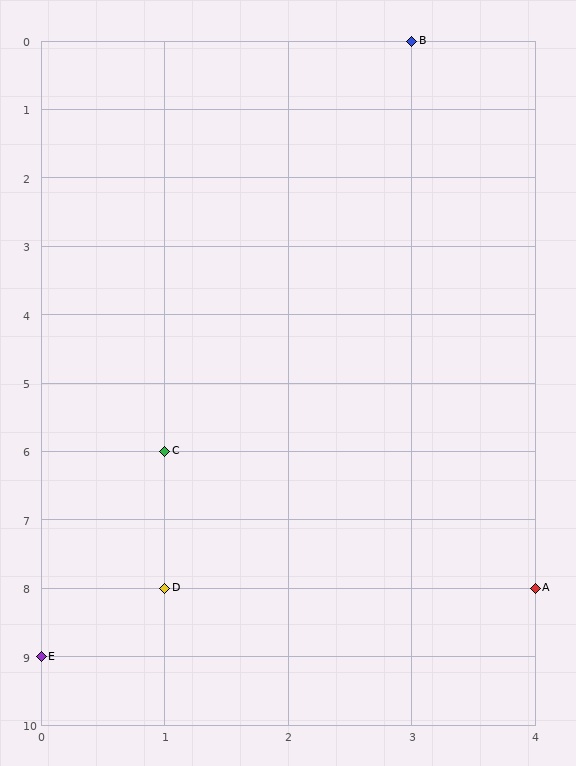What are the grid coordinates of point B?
Point B is at grid coordinates (3, 0).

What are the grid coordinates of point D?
Point D is at grid coordinates (1, 8).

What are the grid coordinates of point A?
Point A is at grid coordinates (4, 8).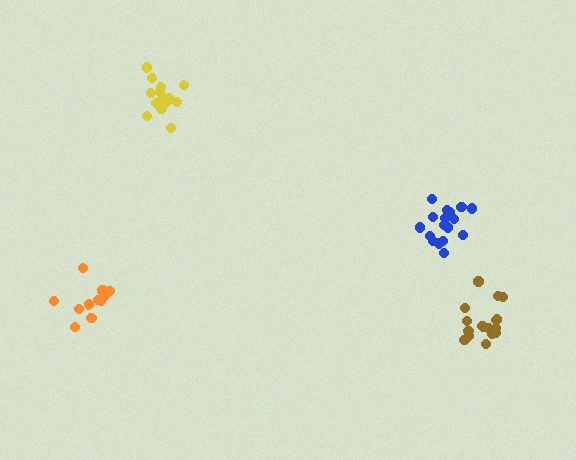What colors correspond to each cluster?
The clusters are colored: orange, blue, brown, yellow.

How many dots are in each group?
Group 1: 13 dots, Group 2: 18 dots, Group 3: 18 dots, Group 4: 15 dots (64 total).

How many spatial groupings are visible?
There are 4 spatial groupings.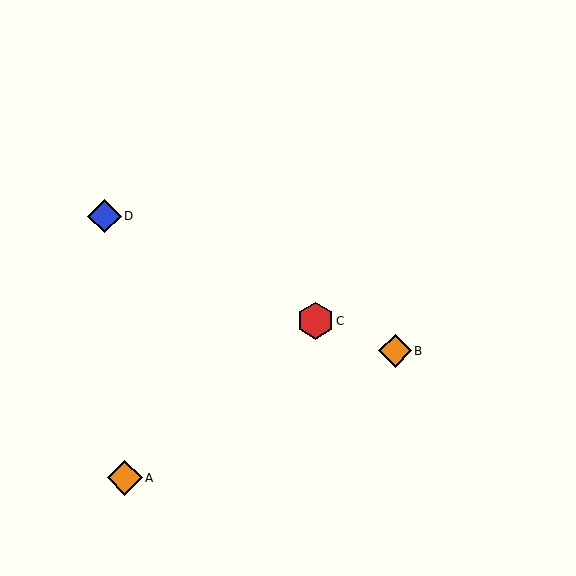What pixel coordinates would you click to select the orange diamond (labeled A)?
Click at (125, 478) to select the orange diamond A.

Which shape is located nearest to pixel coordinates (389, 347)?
The orange diamond (labeled B) at (395, 351) is nearest to that location.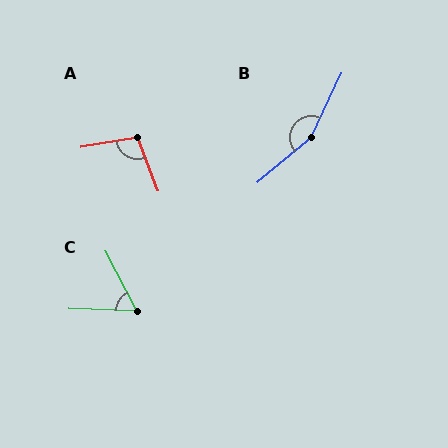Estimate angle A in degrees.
Approximately 101 degrees.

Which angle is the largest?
B, at approximately 155 degrees.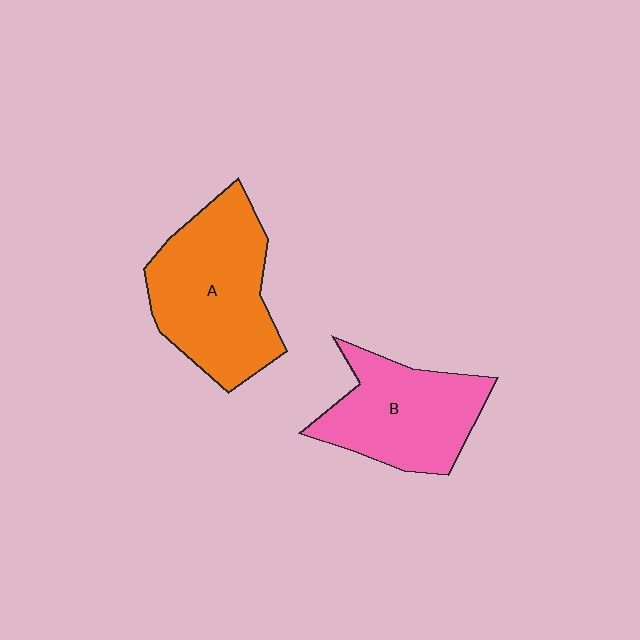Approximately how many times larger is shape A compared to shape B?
Approximately 1.3 times.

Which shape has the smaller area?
Shape B (pink).